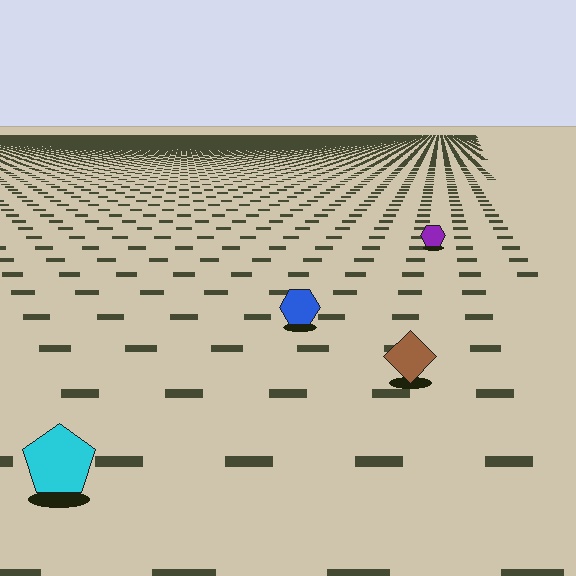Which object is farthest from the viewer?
The purple hexagon is farthest from the viewer. It appears smaller and the ground texture around it is denser.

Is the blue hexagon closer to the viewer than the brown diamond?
No. The brown diamond is closer — you can tell from the texture gradient: the ground texture is coarser near it.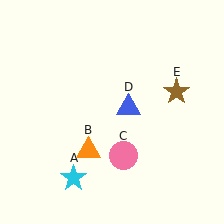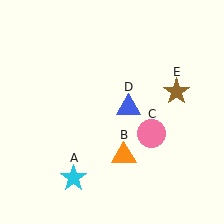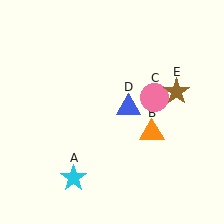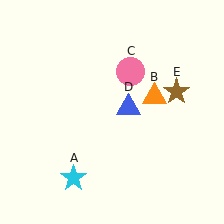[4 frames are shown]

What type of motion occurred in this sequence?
The orange triangle (object B), pink circle (object C) rotated counterclockwise around the center of the scene.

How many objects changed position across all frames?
2 objects changed position: orange triangle (object B), pink circle (object C).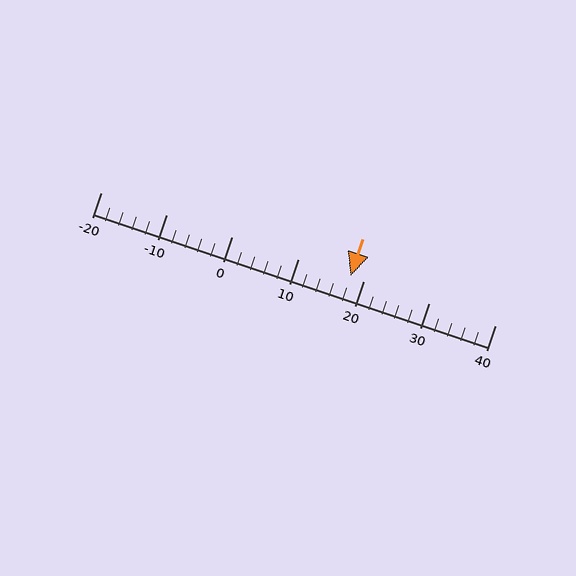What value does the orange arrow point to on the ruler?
The orange arrow points to approximately 18.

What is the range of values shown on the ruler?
The ruler shows values from -20 to 40.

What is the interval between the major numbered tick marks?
The major tick marks are spaced 10 units apart.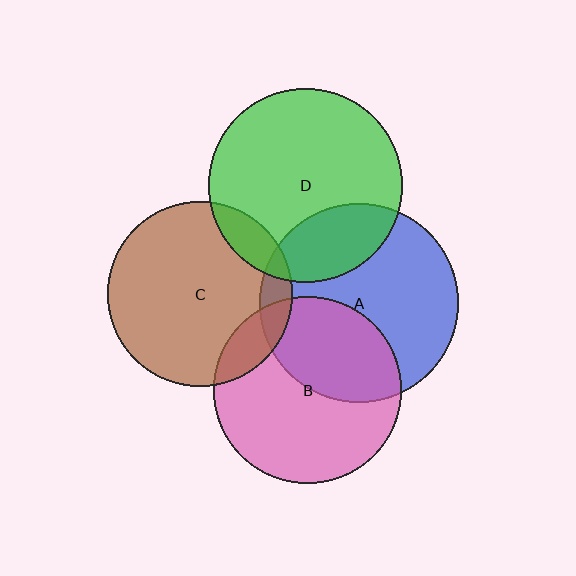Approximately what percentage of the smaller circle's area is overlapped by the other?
Approximately 40%.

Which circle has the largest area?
Circle A (blue).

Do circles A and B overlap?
Yes.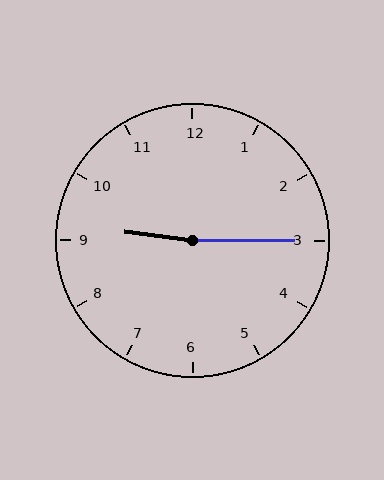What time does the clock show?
9:15.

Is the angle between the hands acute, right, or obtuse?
It is obtuse.